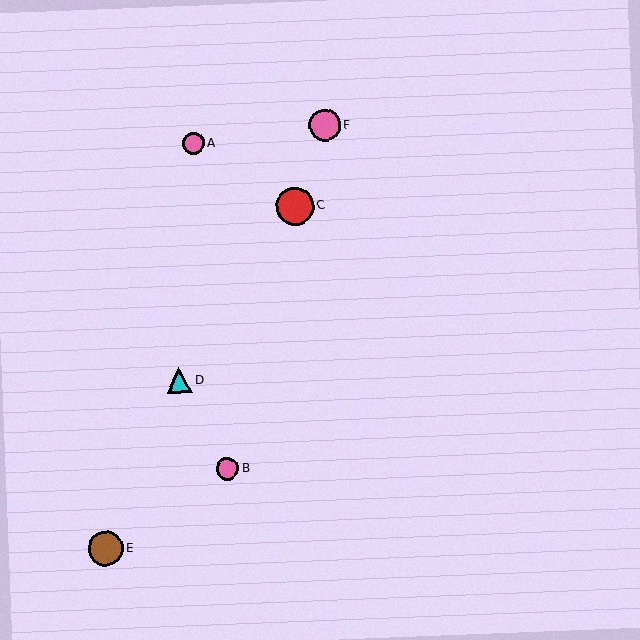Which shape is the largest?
The red circle (labeled C) is the largest.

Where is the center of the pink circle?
The center of the pink circle is at (193, 143).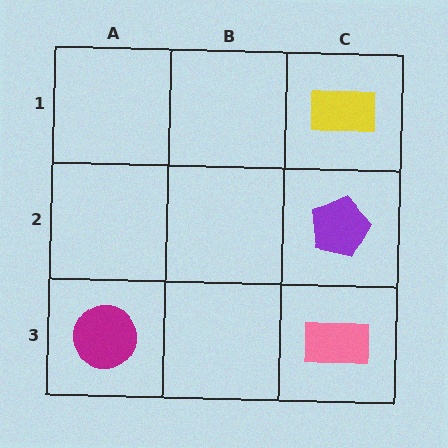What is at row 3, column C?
A pink rectangle.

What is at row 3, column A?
A magenta circle.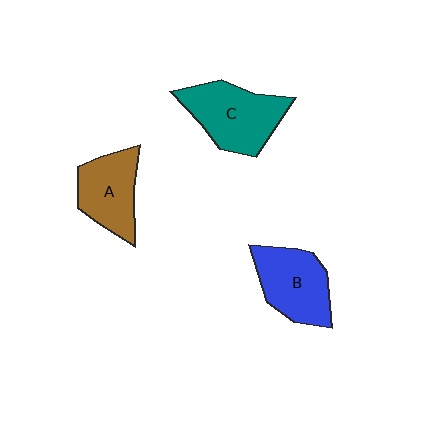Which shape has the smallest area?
Shape A (brown).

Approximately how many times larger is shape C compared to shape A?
Approximately 1.3 times.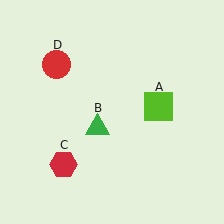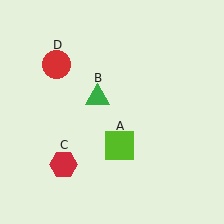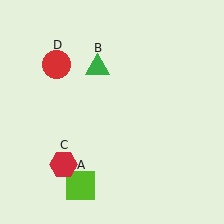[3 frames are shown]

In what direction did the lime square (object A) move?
The lime square (object A) moved down and to the left.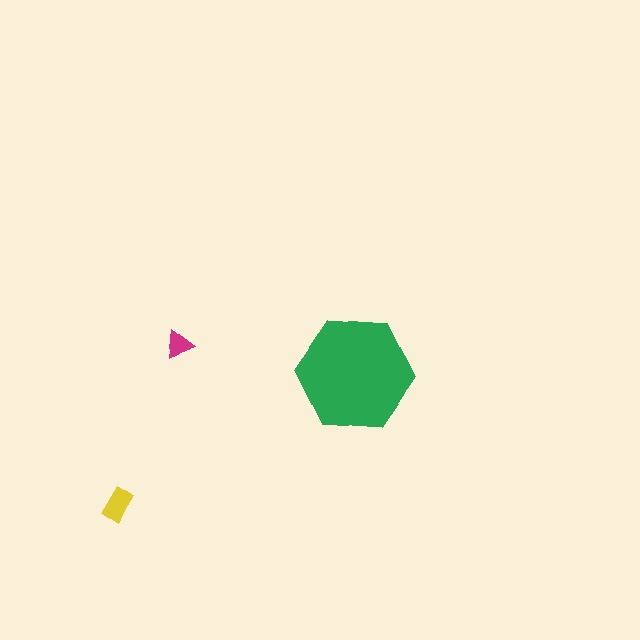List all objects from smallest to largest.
The magenta triangle, the yellow rectangle, the green hexagon.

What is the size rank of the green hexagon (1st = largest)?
1st.